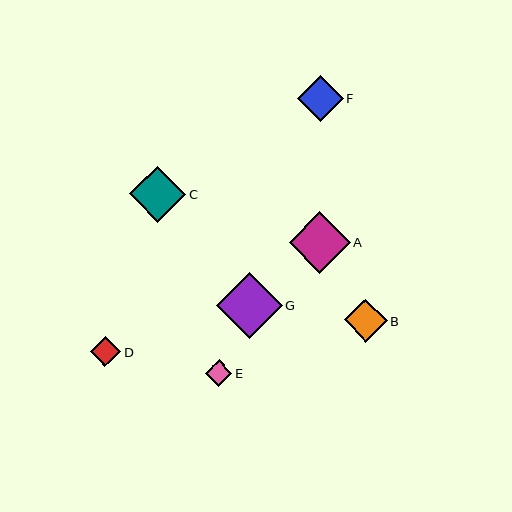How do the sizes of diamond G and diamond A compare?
Diamond G and diamond A are approximately the same size.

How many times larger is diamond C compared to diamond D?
Diamond C is approximately 1.9 times the size of diamond D.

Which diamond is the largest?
Diamond G is the largest with a size of approximately 66 pixels.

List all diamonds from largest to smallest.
From largest to smallest: G, A, C, F, B, D, E.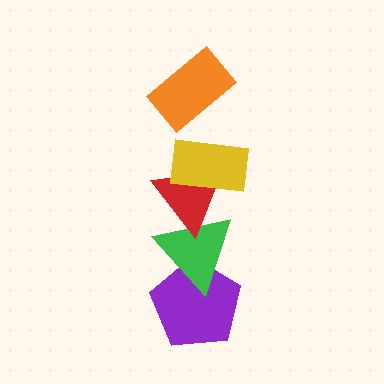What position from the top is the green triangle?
The green triangle is 4th from the top.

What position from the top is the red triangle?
The red triangle is 3rd from the top.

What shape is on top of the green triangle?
The red triangle is on top of the green triangle.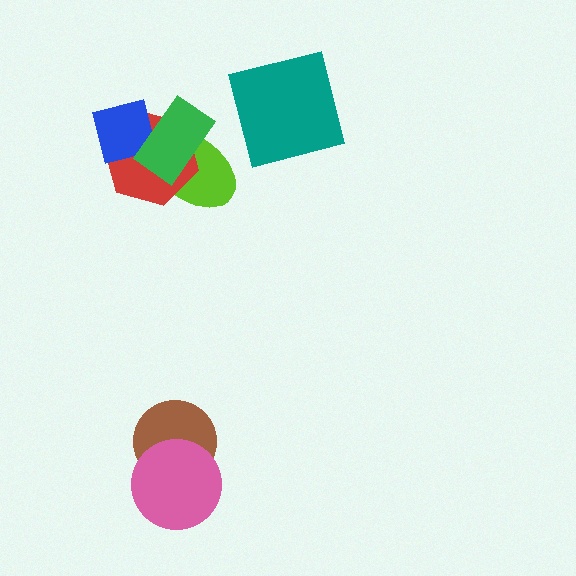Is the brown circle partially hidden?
Yes, it is partially covered by another shape.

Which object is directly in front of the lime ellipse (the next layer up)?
The red hexagon is directly in front of the lime ellipse.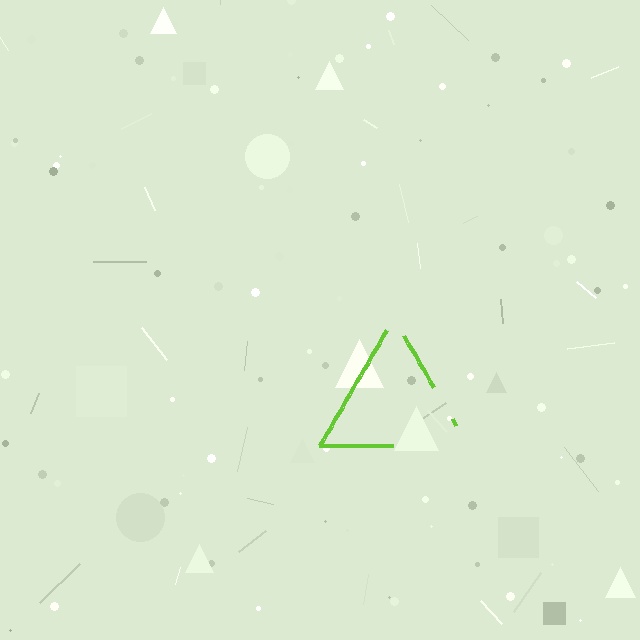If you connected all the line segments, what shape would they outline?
They would outline a triangle.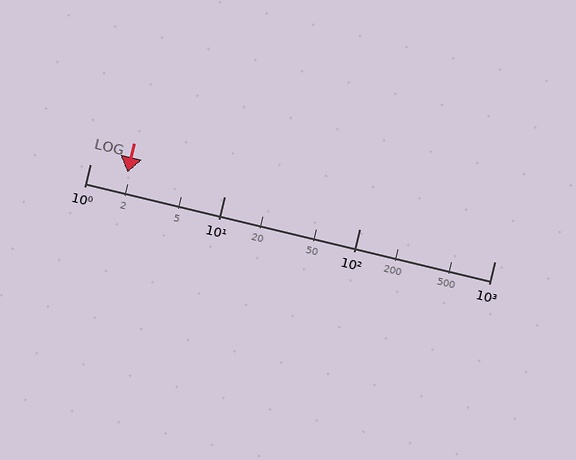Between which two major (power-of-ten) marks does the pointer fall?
The pointer is between 1 and 10.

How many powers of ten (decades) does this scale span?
The scale spans 3 decades, from 1 to 1000.